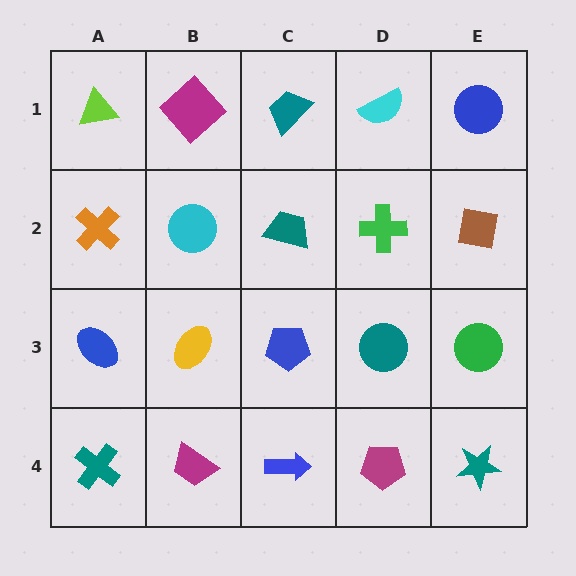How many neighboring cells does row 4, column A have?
2.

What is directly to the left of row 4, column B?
A teal cross.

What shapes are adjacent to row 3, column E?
A brown square (row 2, column E), a teal star (row 4, column E), a teal circle (row 3, column D).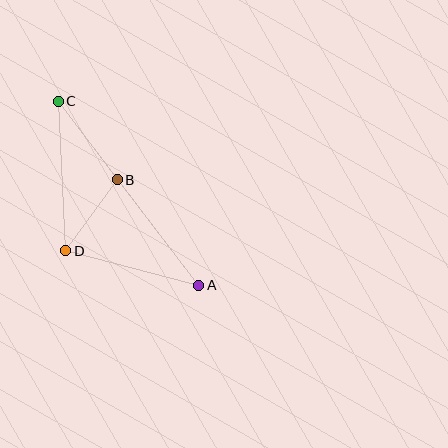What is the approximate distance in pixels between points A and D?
The distance between A and D is approximately 137 pixels.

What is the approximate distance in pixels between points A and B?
The distance between A and B is approximately 133 pixels.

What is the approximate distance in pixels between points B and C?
The distance between B and C is approximately 98 pixels.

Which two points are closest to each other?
Points B and D are closest to each other.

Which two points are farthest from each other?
Points A and C are farthest from each other.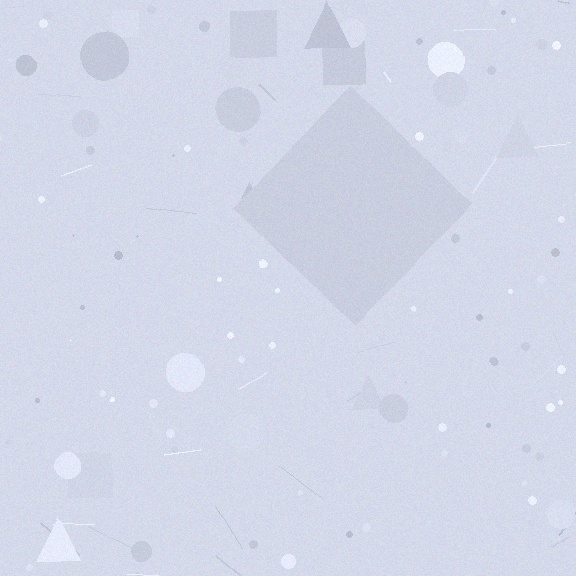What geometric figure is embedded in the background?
A diamond is embedded in the background.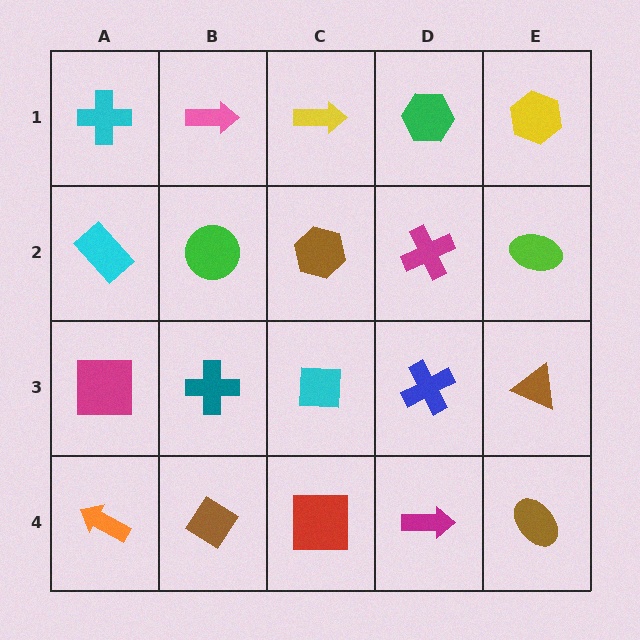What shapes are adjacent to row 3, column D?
A magenta cross (row 2, column D), a magenta arrow (row 4, column D), a cyan square (row 3, column C), a brown triangle (row 3, column E).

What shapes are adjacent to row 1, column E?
A lime ellipse (row 2, column E), a green hexagon (row 1, column D).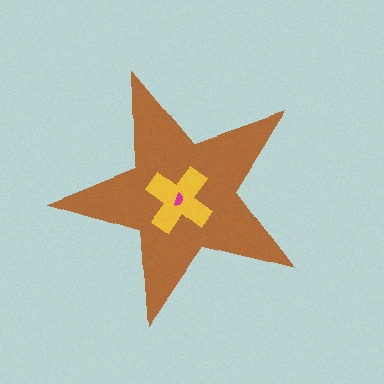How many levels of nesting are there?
3.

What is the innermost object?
The magenta semicircle.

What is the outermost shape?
The brown star.